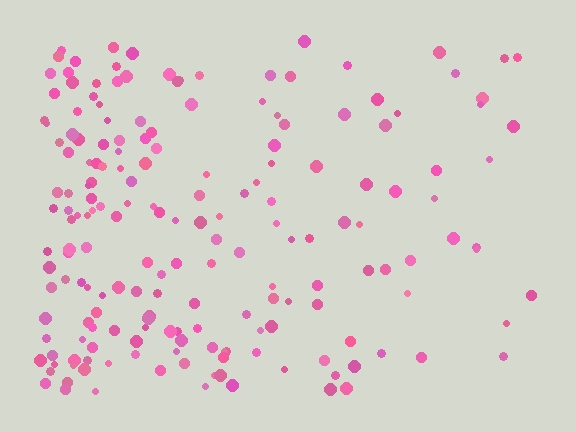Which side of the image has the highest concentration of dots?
The left.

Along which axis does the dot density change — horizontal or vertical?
Horizontal.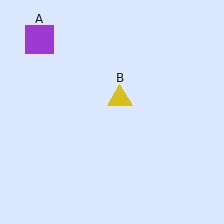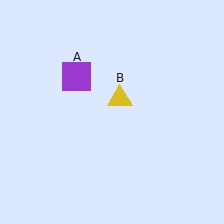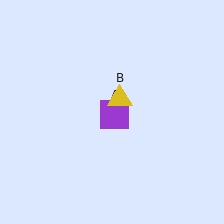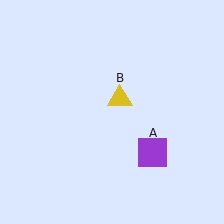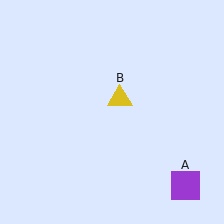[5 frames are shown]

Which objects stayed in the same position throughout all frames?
Yellow triangle (object B) remained stationary.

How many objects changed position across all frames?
1 object changed position: purple square (object A).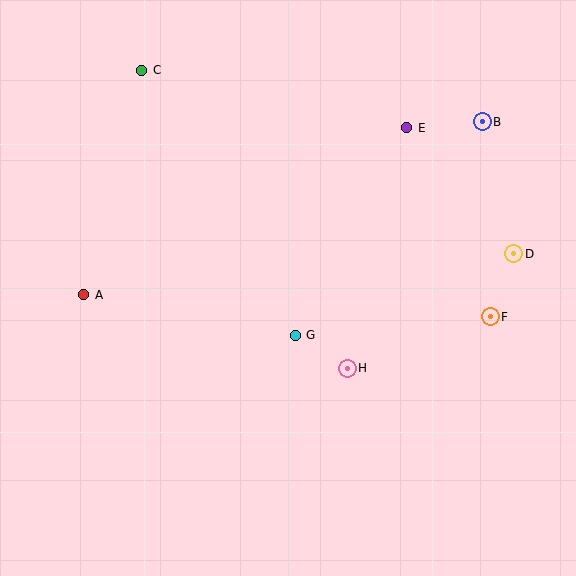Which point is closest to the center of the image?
Point G at (295, 335) is closest to the center.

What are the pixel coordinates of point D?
Point D is at (514, 254).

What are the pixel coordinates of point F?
Point F is at (490, 316).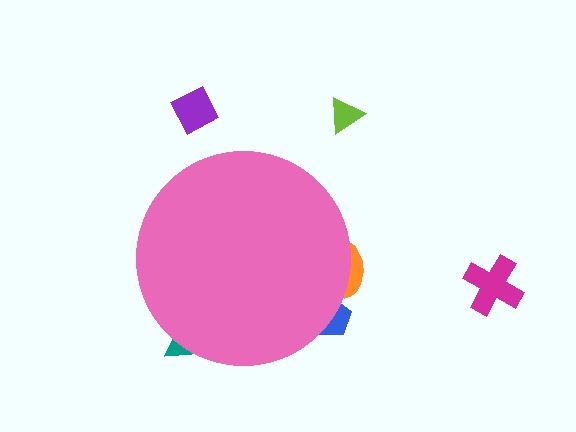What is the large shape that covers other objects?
A pink circle.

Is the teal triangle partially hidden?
Yes, the teal triangle is partially hidden behind the pink circle.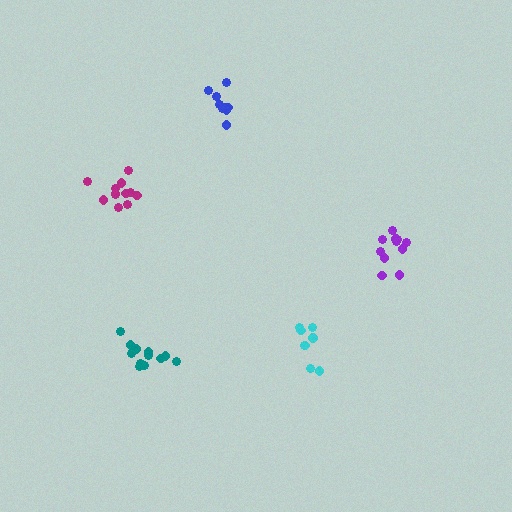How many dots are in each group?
Group 1: 12 dots, Group 2: 8 dots, Group 3: 9 dots, Group 4: 12 dots, Group 5: 11 dots (52 total).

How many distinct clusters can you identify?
There are 5 distinct clusters.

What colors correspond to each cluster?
The clusters are colored: magenta, cyan, blue, teal, purple.